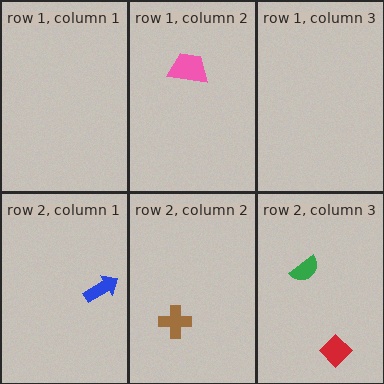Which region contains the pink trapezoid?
The row 1, column 2 region.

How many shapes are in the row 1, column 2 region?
1.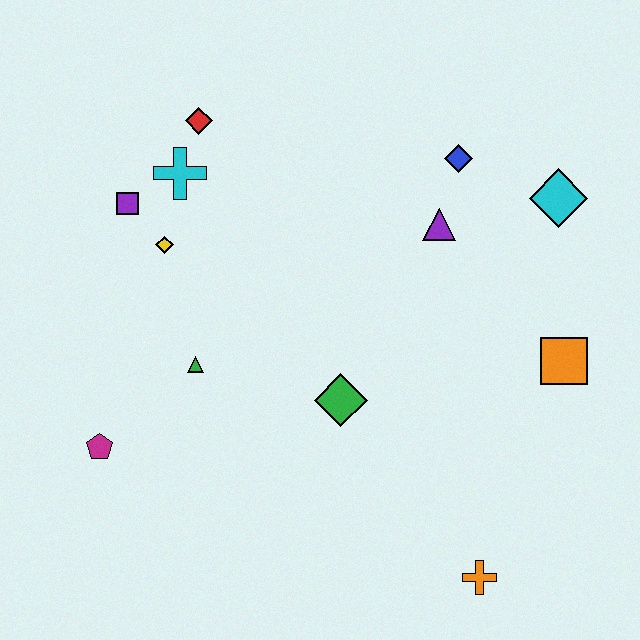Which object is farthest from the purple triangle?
The magenta pentagon is farthest from the purple triangle.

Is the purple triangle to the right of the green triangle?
Yes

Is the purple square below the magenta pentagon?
No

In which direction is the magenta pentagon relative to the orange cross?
The magenta pentagon is to the left of the orange cross.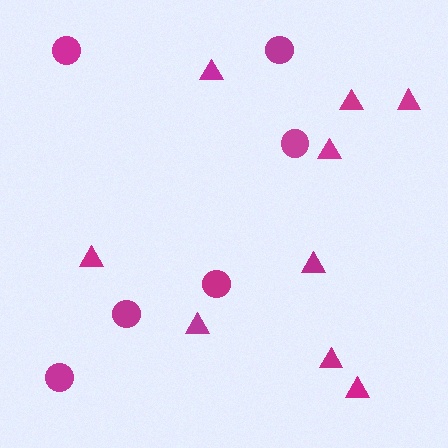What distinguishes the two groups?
There are 2 groups: one group of circles (6) and one group of triangles (9).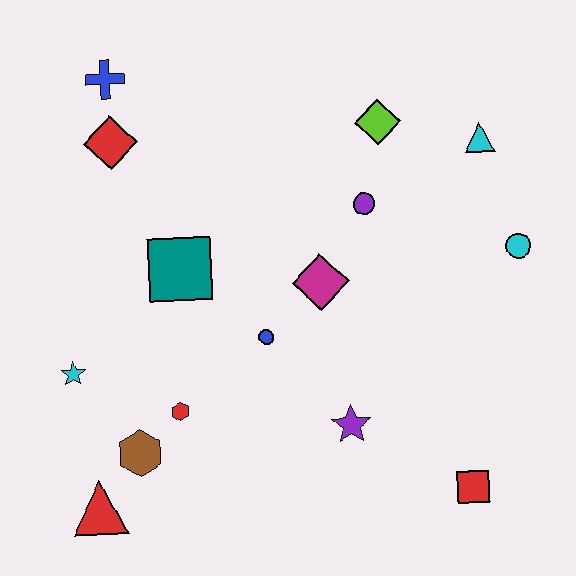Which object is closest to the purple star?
The blue circle is closest to the purple star.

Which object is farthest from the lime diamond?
The red triangle is farthest from the lime diamond.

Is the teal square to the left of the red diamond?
No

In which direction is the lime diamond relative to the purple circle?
The lime diamond is above the purple circle.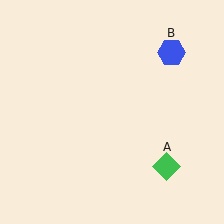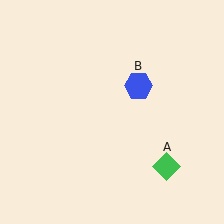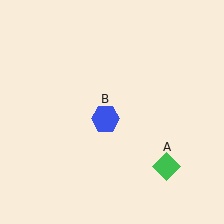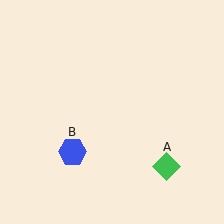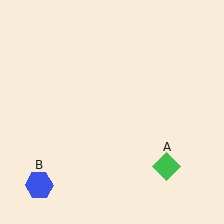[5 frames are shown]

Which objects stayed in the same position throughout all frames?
Green diamond (object A) remained stationary.